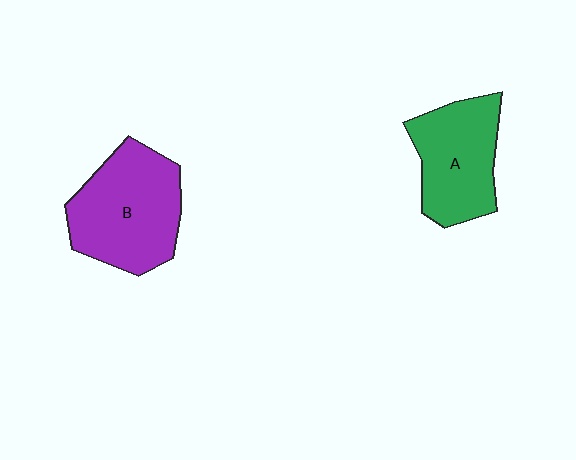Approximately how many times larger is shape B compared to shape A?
Approximately 1.2 times.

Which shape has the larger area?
Shape B (purple).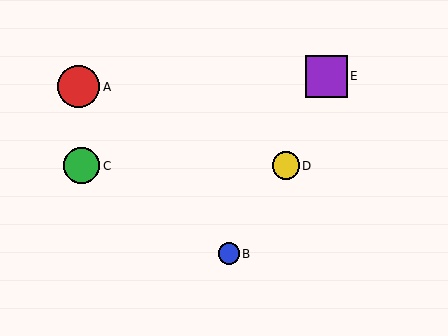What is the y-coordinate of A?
Object A is at y≈87.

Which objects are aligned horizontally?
Objects C, D are aligned horizontally.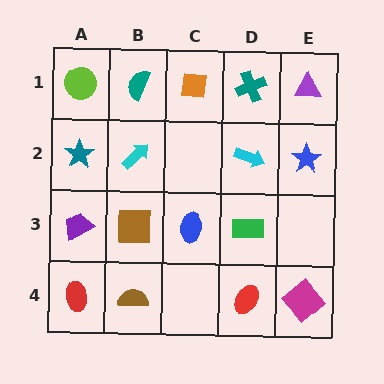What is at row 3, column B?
A brown square.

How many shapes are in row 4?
4 shapes.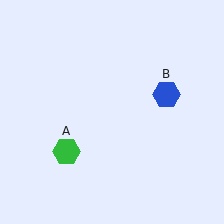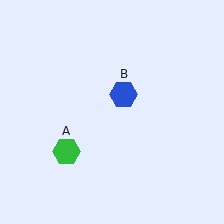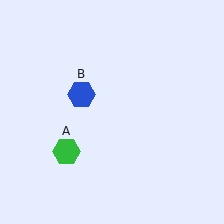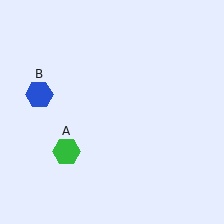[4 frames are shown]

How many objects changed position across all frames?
1 object changed position: blue hexagon (object B).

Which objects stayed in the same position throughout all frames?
Green hexagon (object A) remained stationary.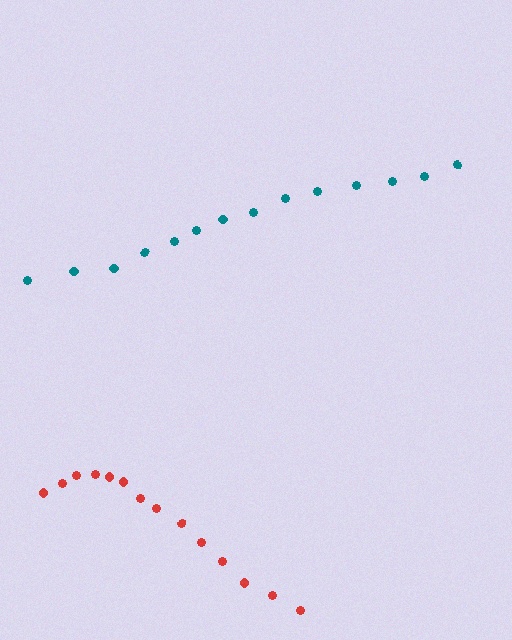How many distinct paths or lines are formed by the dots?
There are 2 distinct paths.